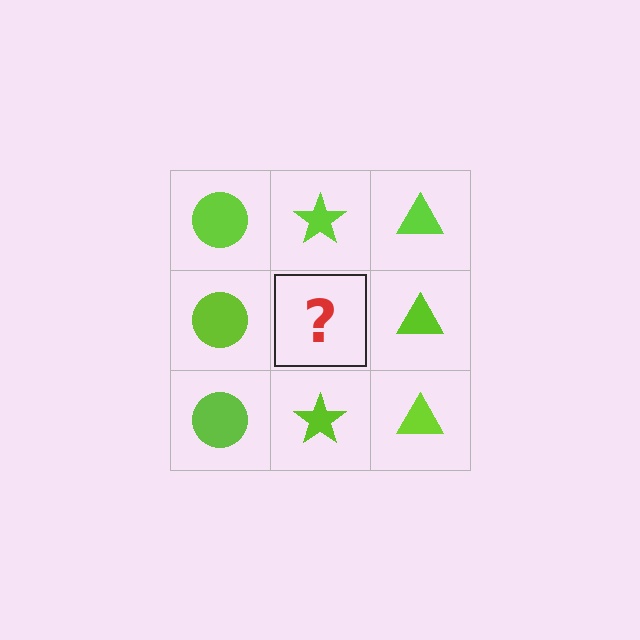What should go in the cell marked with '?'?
The missing cell should contain a lime star.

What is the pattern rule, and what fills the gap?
The rule is that each column has a consistent shape. The gap should be filled with a lime star.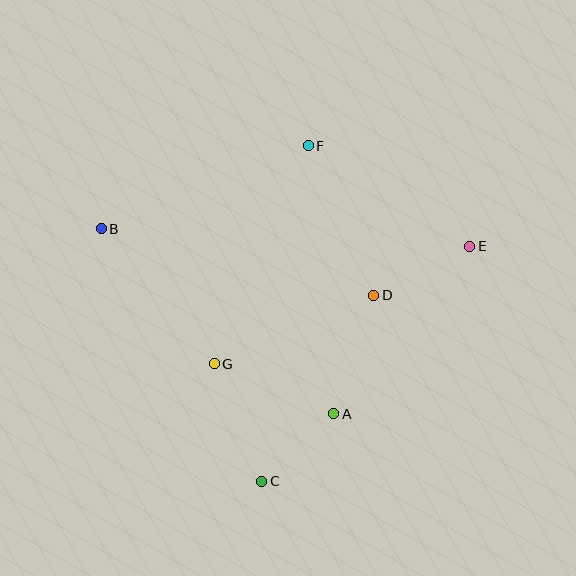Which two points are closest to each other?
Points A and C are closest to each other.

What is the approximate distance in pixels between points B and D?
The distance between B and D is approximately 281 pixels.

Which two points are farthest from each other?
Points B and E are farthest from each other.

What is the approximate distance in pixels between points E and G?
The distance between E and G is approximately 281 pixels.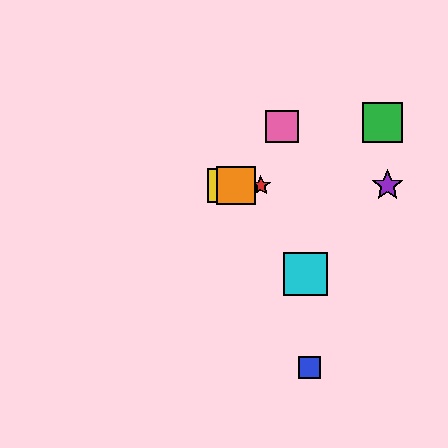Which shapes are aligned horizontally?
The red star, the yellow square, the purple star, the orange square are aligned horizontally.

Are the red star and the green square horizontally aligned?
No, the red star is at y≈186 and the green square is at y≈122.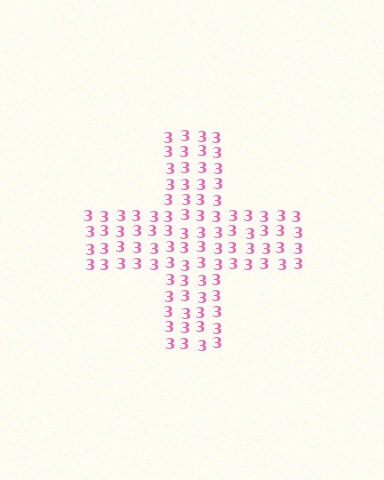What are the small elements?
The small elements are digit 3's.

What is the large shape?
The large shape is a cross.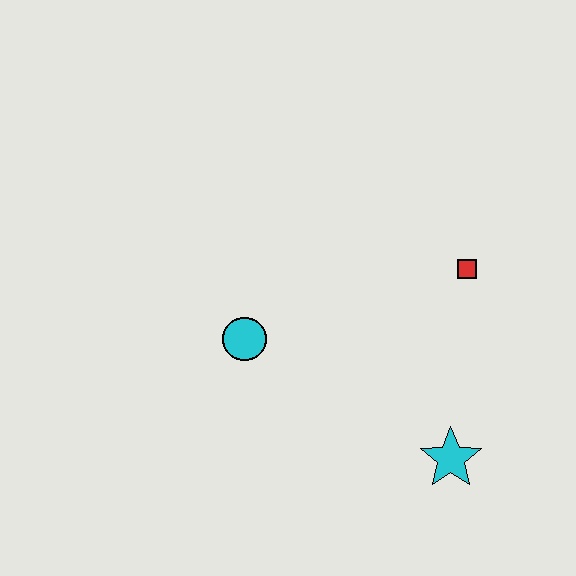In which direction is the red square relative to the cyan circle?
The red square is to the right of the cyan circle.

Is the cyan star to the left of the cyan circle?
No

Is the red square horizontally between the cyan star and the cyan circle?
No